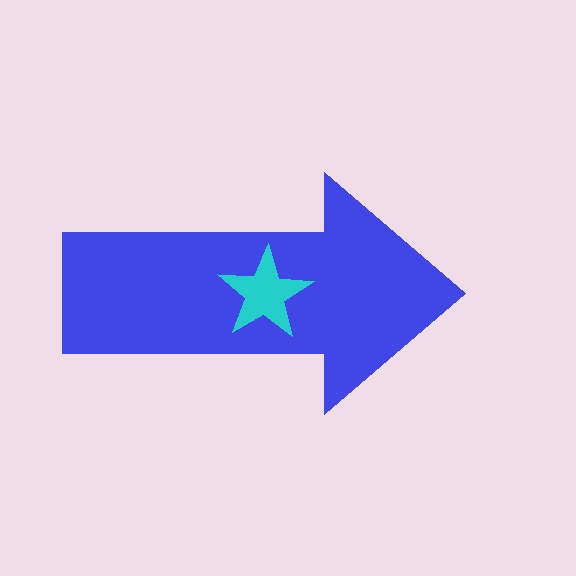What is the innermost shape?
The cyan star.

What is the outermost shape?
The blue arrow.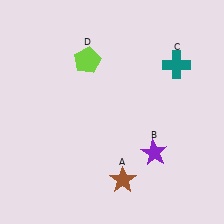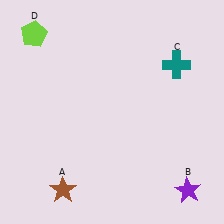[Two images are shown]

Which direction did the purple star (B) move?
The purple star (B) moved down.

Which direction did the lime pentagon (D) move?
The lime pentagon (D) moved left.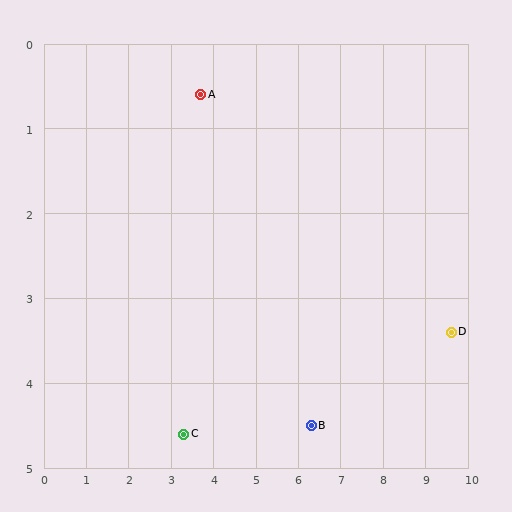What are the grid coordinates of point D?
Point D is at approximately (9.6, 3.4).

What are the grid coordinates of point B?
Point B is at approximately (6.3, 4.5).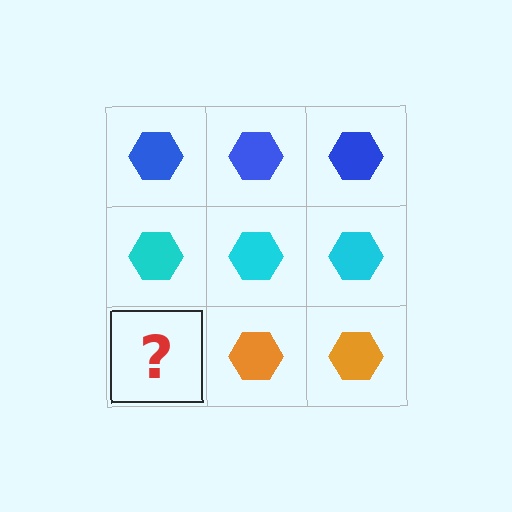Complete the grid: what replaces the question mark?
The question mark should be replaced with an orange hexagon.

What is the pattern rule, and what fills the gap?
The rule is that each row has a consistent color. The gap should be filled with an orange hexagon.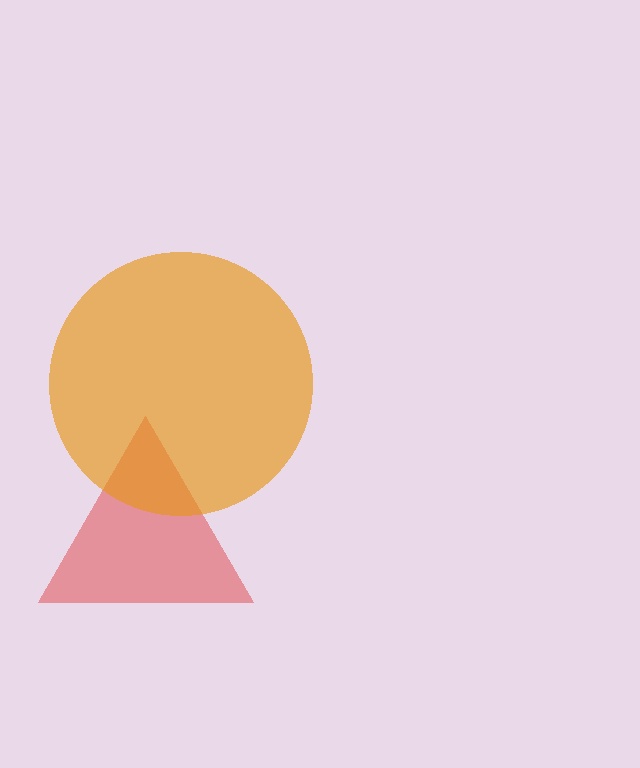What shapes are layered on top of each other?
The layered shapes are: a red triangle, an orange circle.